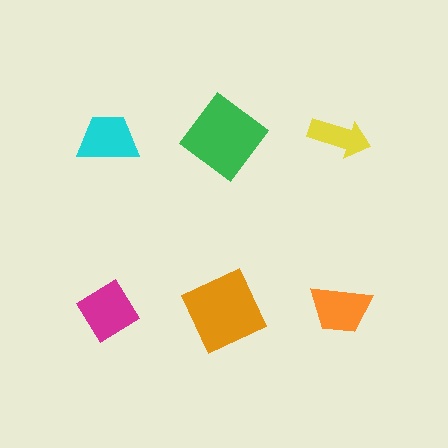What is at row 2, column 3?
An orange trapezoid.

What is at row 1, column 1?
A cyan trapezoid.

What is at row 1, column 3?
A yellow arrow.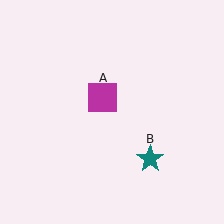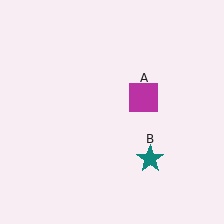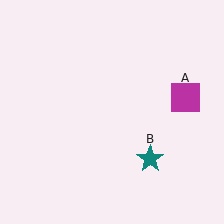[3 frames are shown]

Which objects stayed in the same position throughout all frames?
Teal star (object B) remained stationary.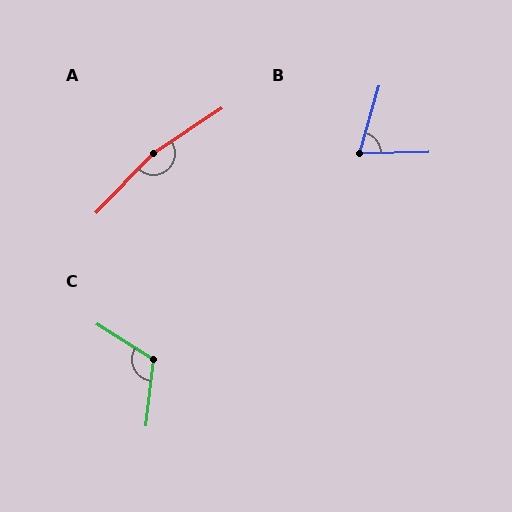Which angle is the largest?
A, at approximately 167 degrees.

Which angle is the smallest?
B, at approximately 72 degrees.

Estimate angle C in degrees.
Approximately 115 degrees.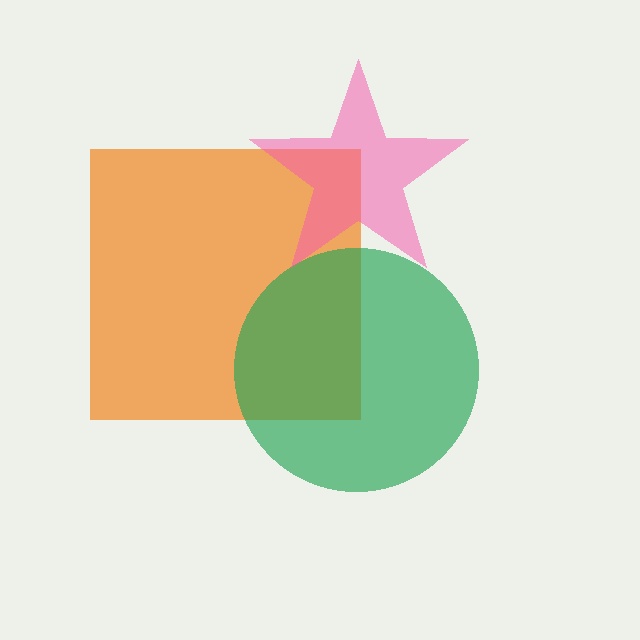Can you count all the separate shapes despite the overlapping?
Yes, there are 3 separate shapes.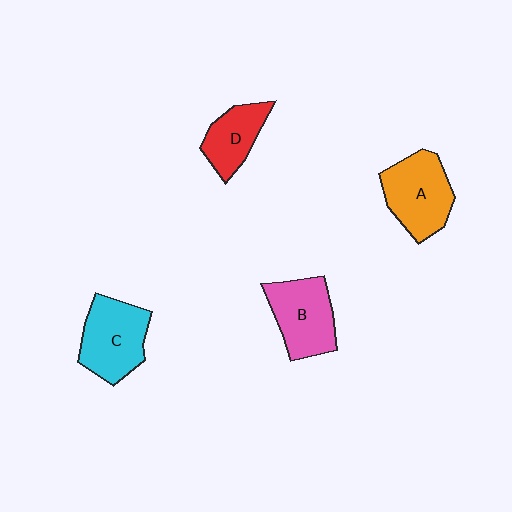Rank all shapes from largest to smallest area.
From largest to smallest: A (orange), C (cyan), B (pink), D (red).